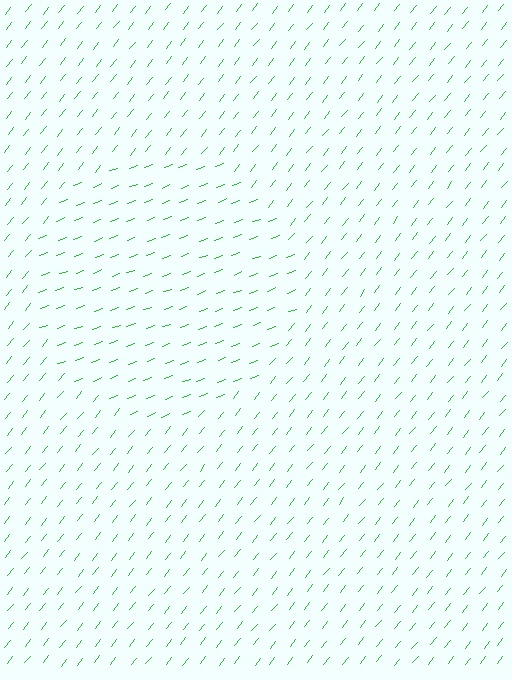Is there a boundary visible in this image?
Yes, there is a texture boundary formed by a change in line orientation.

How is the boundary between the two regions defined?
The boundary is defined purely by a change in line orientation (approximately 32 degrees difference). All lines are the same color and thickness.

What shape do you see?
I see a circle.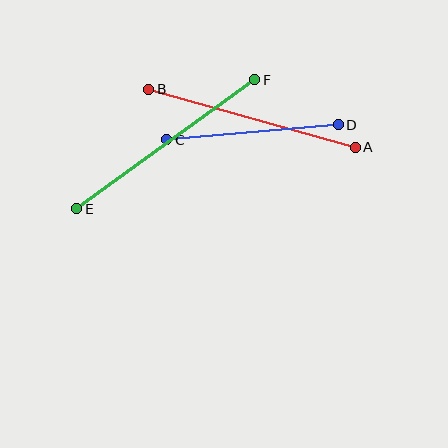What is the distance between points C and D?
The distance is approximately 172 pixels.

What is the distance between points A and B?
The distance is approximately 215 pixels.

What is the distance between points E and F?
The distance is approximately 220 pixels.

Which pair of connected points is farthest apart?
Points E and F are farthest apart.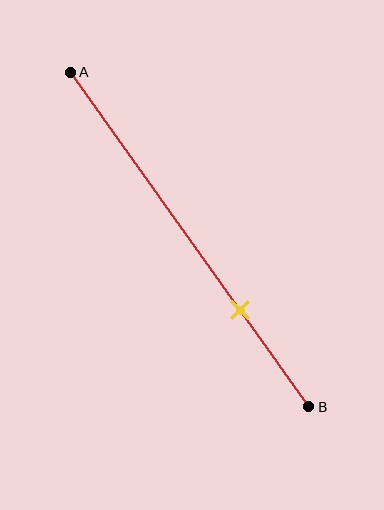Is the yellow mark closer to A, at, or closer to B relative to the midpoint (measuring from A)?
The yellow mark is closer to point B than the midpoint of segment AB.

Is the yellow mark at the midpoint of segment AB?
No, the mark is at about 70% from A, not at the 50% midpoint.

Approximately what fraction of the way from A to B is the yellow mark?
The yellow mark is approximately 70% of the way from A to B.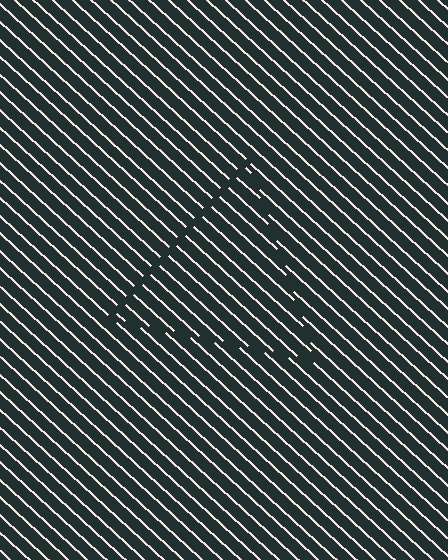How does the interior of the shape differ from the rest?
The interior of the shape contains the same grating, shifted by half a period — the contour is defined by the phase discontinuity where line-ends from the inner and outer gratings abut.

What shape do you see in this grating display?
An illusory triangle. The interior of the shape contains the same grating, shifted by half a period — the contour is defined by the phase discontinuity where line-ends from the inner and outer gratings abut.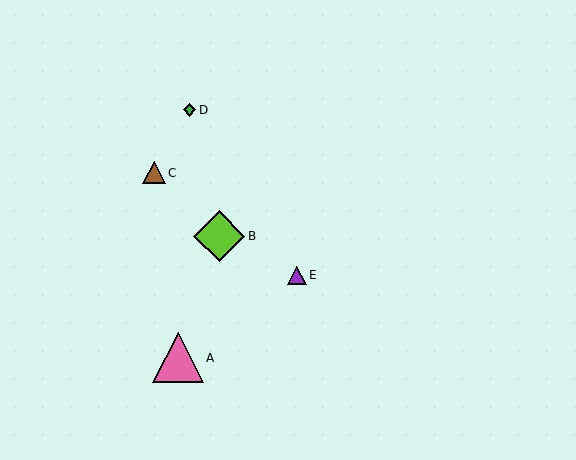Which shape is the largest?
The lime diamond (labeled B) is the largest.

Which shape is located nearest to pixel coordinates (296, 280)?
The purple triangle (labeled E) at (297, 275) is nearest to that location.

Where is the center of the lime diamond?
The center of the lime diamond is at (219, 236).